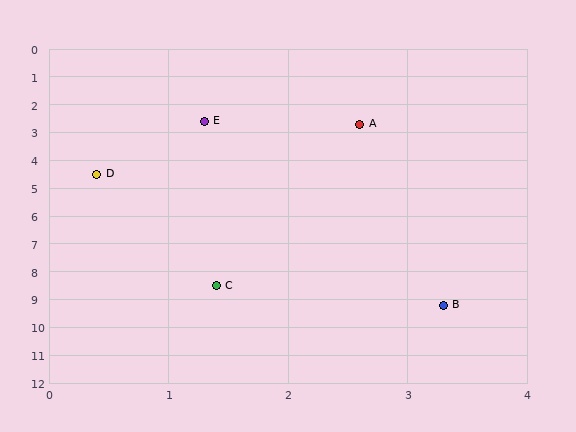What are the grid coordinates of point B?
Point B is at approximately (3.3, 9.2).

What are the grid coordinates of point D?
Point D is at approximately (0.4, 4.5).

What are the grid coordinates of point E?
Point E is at approximately (1.3, 2.6).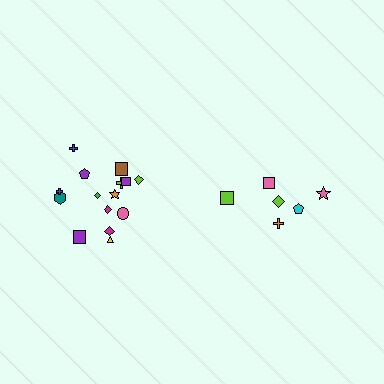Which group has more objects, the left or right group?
The left group.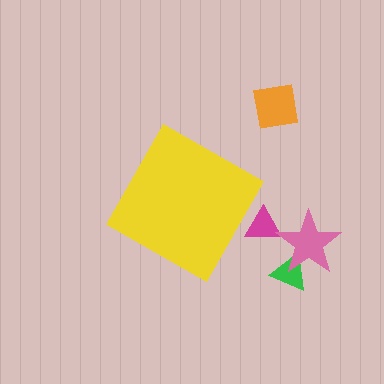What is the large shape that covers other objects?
A yellow diamond.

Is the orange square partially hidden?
No, the orange square is fully visible.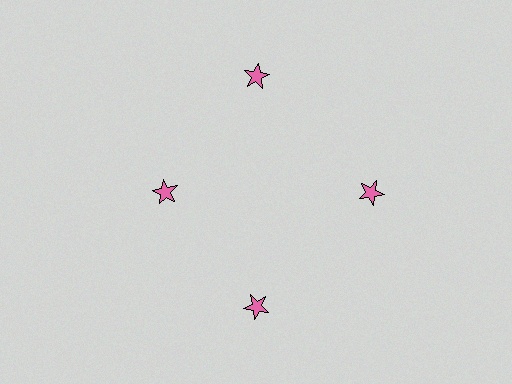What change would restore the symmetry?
The symmetry would be restored by moving it outward, back onto the ring so that all 4 stars sit at equal angles and equal distance from the center.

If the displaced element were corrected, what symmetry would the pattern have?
It would have 4-fold rotational symmetry — the pattern would map onto itself every 90 degrees.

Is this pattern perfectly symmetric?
No. The 4 pink stars are arranged in a ring, but one element near the 9 o'clock position is pulled inward toward the center, breaking the 4-fold rotational symmetry.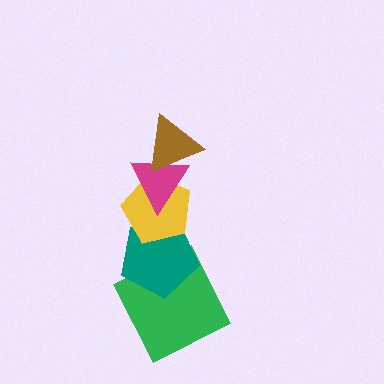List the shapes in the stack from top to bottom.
From top to bottom: the brown triangle, the magenta triangle, the yellow pentagon, the teal pentagon, the green square.